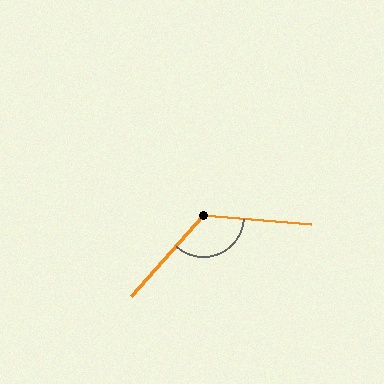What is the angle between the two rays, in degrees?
Approximately 127 degrees.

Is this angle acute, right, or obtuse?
It is obtuse.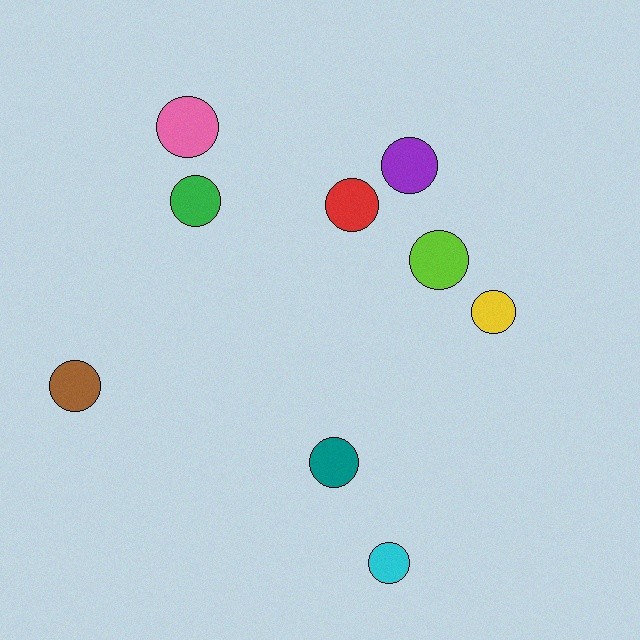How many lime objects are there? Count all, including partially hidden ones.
There is 1 lime object.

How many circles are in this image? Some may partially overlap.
There are 9 circles.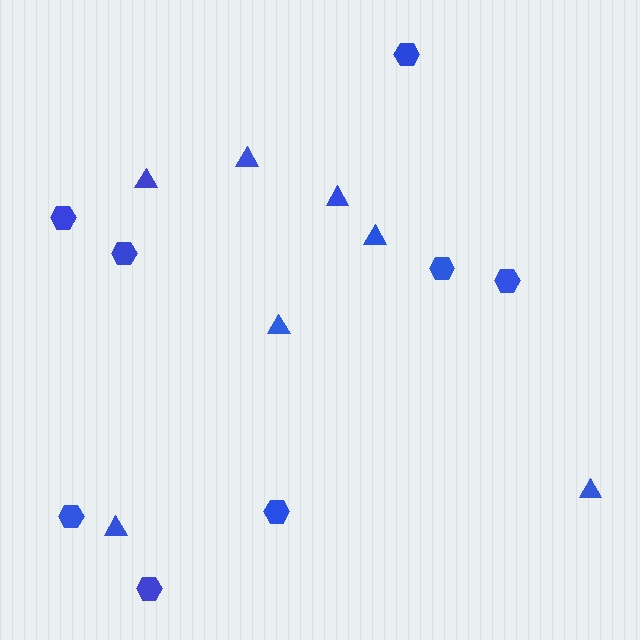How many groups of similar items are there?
There are 2 groups: one group of triangles (7) and one group of hexagons (8).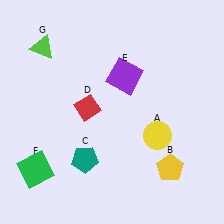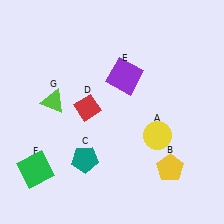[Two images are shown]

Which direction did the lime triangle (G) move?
The lime triangle (G) moved down.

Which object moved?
The lime triangle (G) moved down.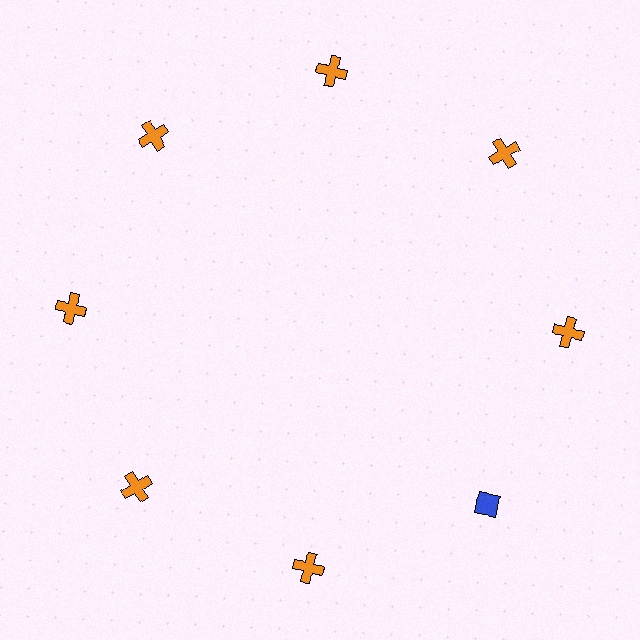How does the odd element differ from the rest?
It differs in both color (blue instead of orange) and shape (diamond instead of cross).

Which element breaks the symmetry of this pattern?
The blue diamond at roughly the 4 o'clock position breaks the symmetry. All other shapes are orange crosses.